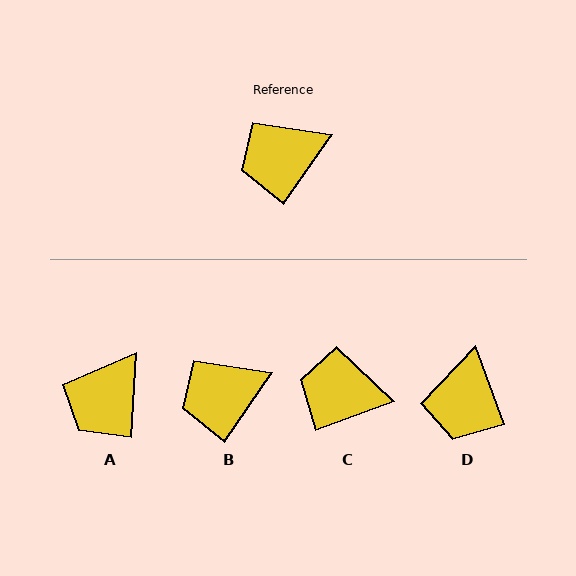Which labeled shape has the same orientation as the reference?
B.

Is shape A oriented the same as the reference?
No, it is off by about 32 degrees.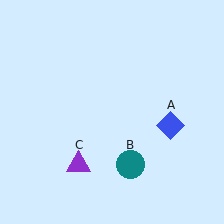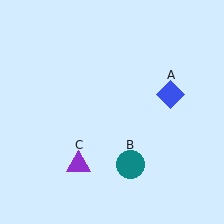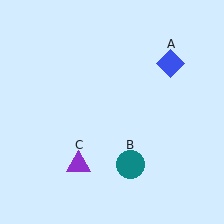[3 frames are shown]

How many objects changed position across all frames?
1 object changed position: blue diamond (object A).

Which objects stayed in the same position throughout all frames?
Teal circle (object B) and purple triangle (object C) remained stationary.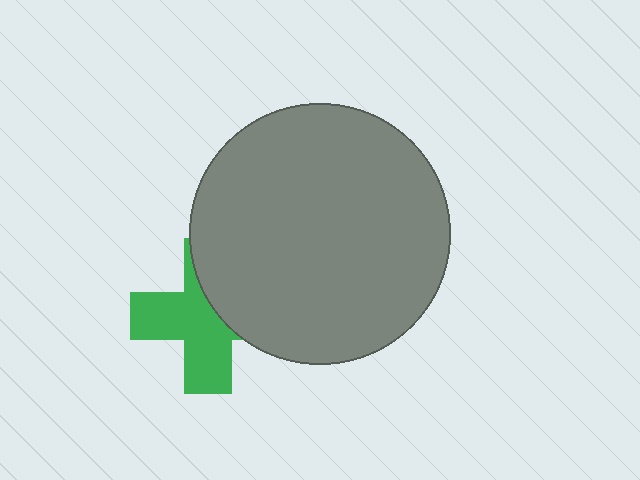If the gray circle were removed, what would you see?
You would see the complete green cross.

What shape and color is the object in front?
The object in front is a gray circle.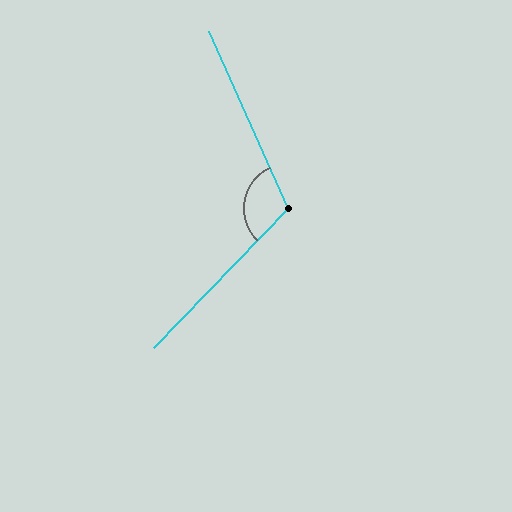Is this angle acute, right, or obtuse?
It is obtuse.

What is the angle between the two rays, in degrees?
Approximately 112 degrees.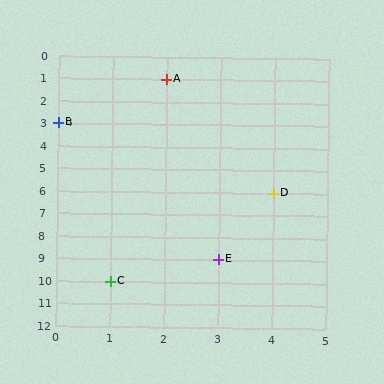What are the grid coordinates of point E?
Point E is at grid coordinates (3, 9).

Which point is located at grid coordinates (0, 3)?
Point B is at (0, 3).